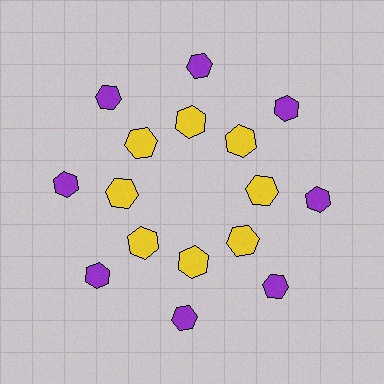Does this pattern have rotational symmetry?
Yes, this pattern has 8-fold rotational symmetry. It looks the same after rotating 45 degrees around the center.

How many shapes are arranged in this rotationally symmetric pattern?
There are 16 shapes, arranged in 8 groups of 2.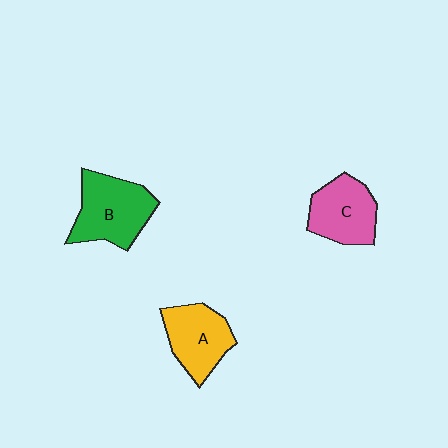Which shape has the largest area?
Shape B (green).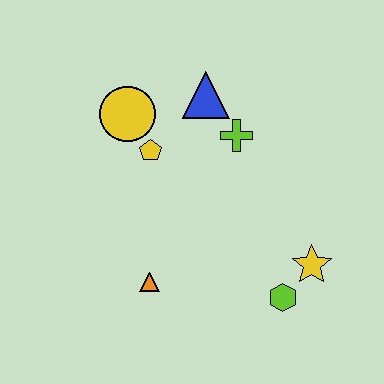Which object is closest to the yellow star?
The lime hexagon is closest to the yellow star.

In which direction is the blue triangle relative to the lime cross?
The blue triangle is above the lime cross.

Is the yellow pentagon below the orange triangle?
No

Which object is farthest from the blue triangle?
The lime hexagon is farthest from the blue triangle.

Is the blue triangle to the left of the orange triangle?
No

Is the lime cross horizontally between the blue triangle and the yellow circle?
No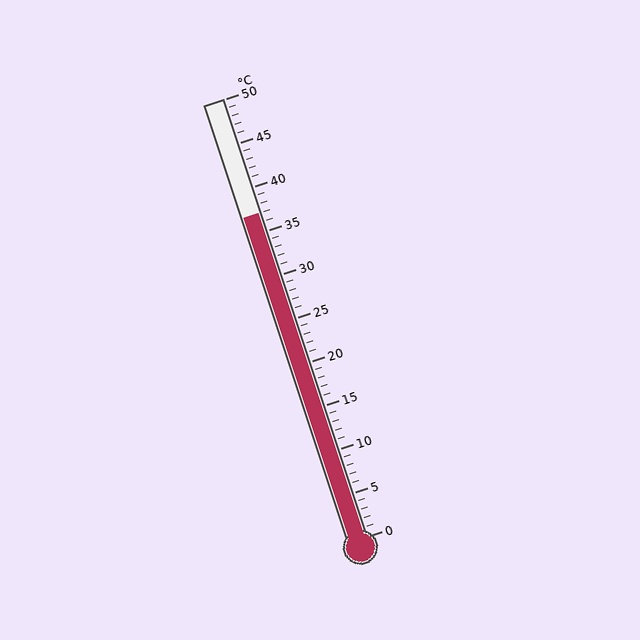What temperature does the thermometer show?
The thermometer shows approximately 37°C.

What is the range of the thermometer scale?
The thermometer scale ranges from 0°C to 50°C.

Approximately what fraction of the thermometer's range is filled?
The thermometer is filled to approximately 75% of its range.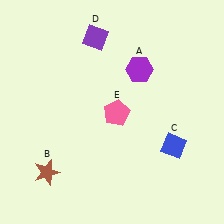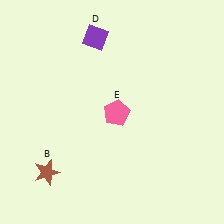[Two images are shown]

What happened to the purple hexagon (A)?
The purple hexagon (A) was removed in Image 2. It was in the top-right area of Image 1.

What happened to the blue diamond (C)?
The blue diamond (C) was removed in Image 2. It was in the bottom-right area of Image 1.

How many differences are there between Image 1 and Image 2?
There are 2 differences between the two images.